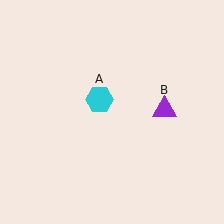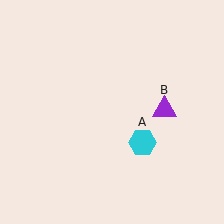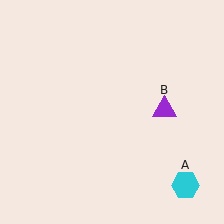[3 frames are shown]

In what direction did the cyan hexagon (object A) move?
The cyan hexagon (object A) moved down and to the right.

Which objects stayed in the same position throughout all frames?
Purple triangle (object B) remained stationary.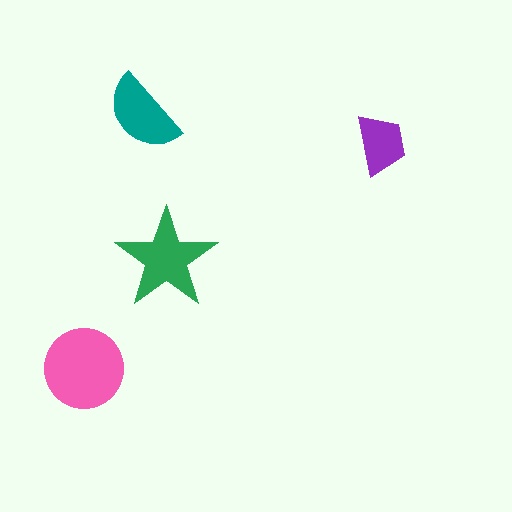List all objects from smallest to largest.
The purple trapezoid, the teal semicircle, the green star, the pink circle.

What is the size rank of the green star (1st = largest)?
2nd.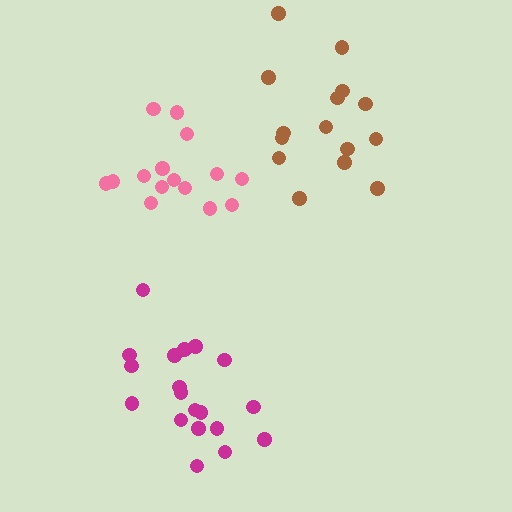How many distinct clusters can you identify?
There are 3 distinct clusters.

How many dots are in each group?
Group 1: 15 dots, Group 2: 19 dots, Group 3: 15 dots (49 total).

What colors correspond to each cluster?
The clusters are colored: pink, magenta, brown.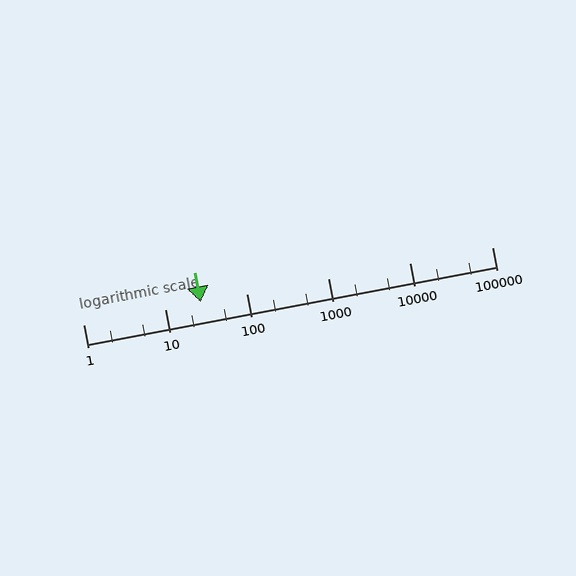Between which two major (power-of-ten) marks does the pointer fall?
The pointer is between 10 and 100.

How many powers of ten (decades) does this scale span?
The scale spans 5 decades, from 1 to 100000.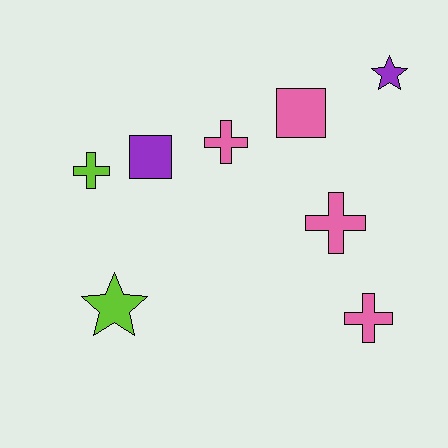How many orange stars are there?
There are no orange stars.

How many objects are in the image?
There are 8 objects.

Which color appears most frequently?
Pink, with 4 objects.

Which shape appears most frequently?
Cross, with 4 objects.